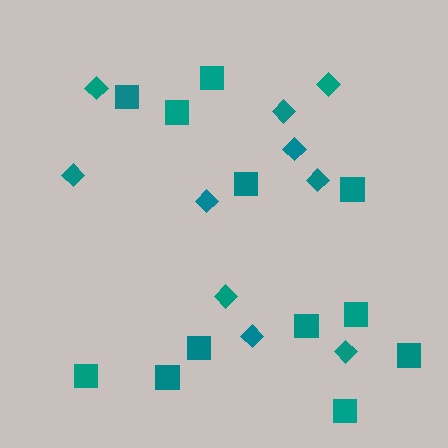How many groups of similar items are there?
There are 2 groups: one group of squares (12) and one group of diamonds (10).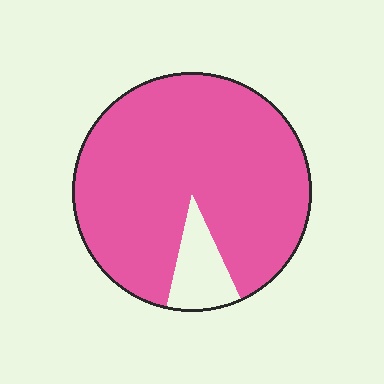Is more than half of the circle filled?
Yes.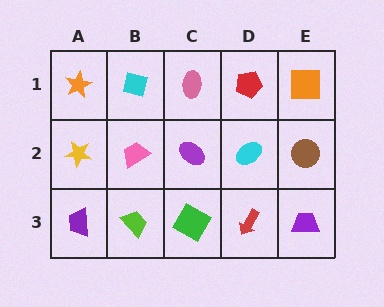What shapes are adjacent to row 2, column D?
A red pentagon (row 1, column D), a red arrow (row 3, column D), a purple ellipse (row 2, column C), a brown circle (row 2, column E).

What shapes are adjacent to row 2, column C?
A pink ellipse (row 1, column C), a green diamond (row 3, column C), a pink trapezoid (row 2, column B), a cyan ellipse (row 2, column D).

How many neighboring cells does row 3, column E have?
2.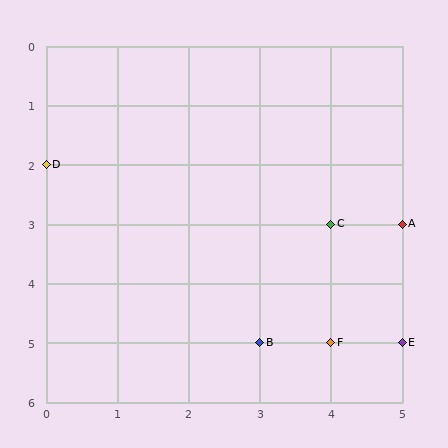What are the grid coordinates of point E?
Point E is at grid coordinates (5, 5).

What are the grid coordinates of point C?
Point C is at grid coordinates (4, 3).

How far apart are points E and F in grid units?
Points E and F are 1 column apart.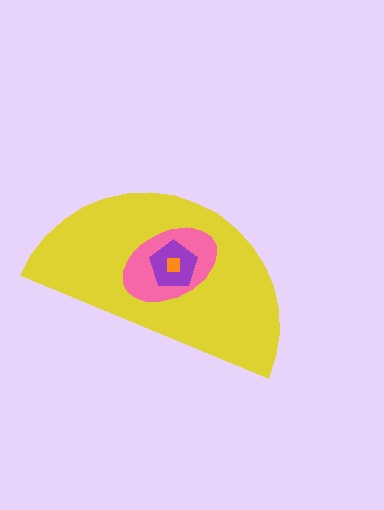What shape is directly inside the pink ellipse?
The purple pentagon.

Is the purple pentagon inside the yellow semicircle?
Yes.